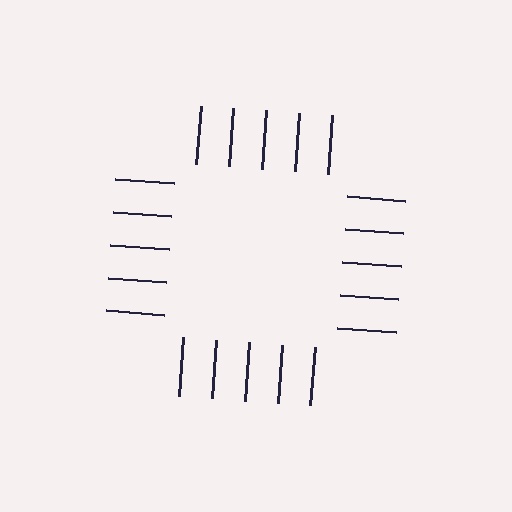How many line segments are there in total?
20 — 5 along each of the 4 edges.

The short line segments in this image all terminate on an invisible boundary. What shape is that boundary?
An illusory square — the line segments terminate on its edges but no continuous stroke is drawn.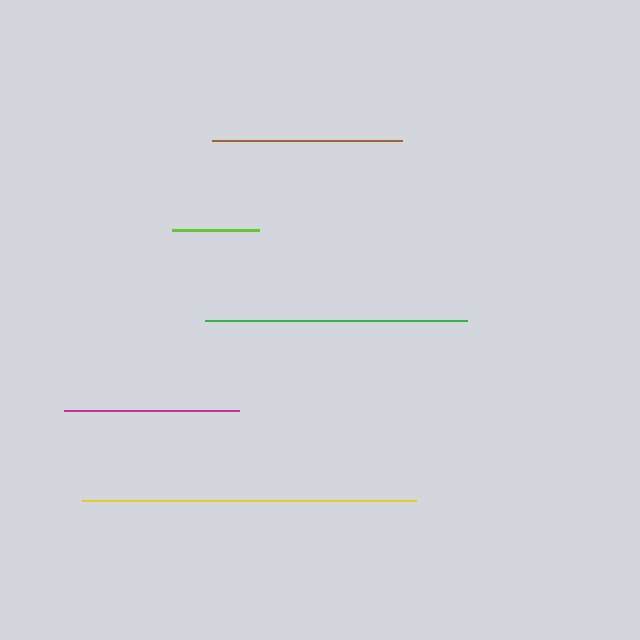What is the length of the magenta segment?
The magenta segment is approximately 175 pixels long.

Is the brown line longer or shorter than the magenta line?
The brown line is longer than the magenta line.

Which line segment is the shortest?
The lime line is the shortest at approximately 87 pixels.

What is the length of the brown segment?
The brown segment is approximately 190 pixels long.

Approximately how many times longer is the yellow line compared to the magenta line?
The yellow line is approximately 1.9 times the length of the magenta line.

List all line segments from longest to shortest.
From longest to shortest: yellow, green, brown, magenta, lime.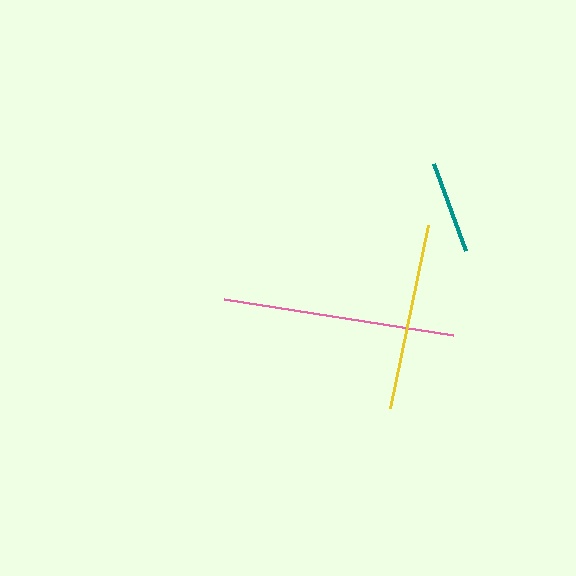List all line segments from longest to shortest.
From longest to shortest: pink, yellow, teal.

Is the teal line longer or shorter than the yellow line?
The yellow line is longer than the teal line.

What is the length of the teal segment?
The teal segment is approximately 93 pixels long.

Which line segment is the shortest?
The teal line is the shortest at approximately 93 pixels.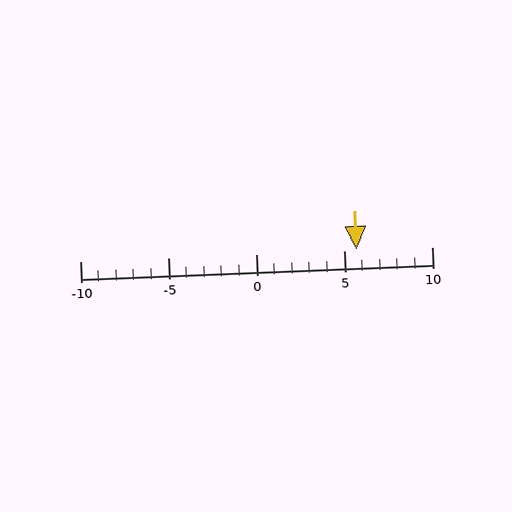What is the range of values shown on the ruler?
The ruler shows values from -10 to 10.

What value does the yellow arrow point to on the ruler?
The yellow arrow points to approximately 6.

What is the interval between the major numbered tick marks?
The major tick marks are spaced 5 units apart.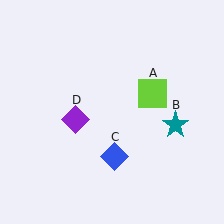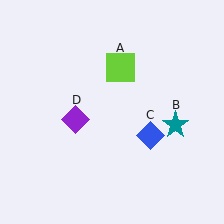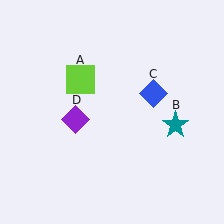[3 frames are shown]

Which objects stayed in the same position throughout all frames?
Teal star (object B) and purple diamond (object D) remained stationary.